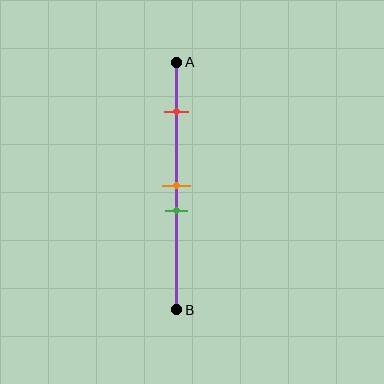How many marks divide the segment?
There are 3 marks dividing the segment.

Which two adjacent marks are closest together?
The orange and green marks are the closest adjacent pair.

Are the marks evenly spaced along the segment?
No, the marks are not evenly spaced.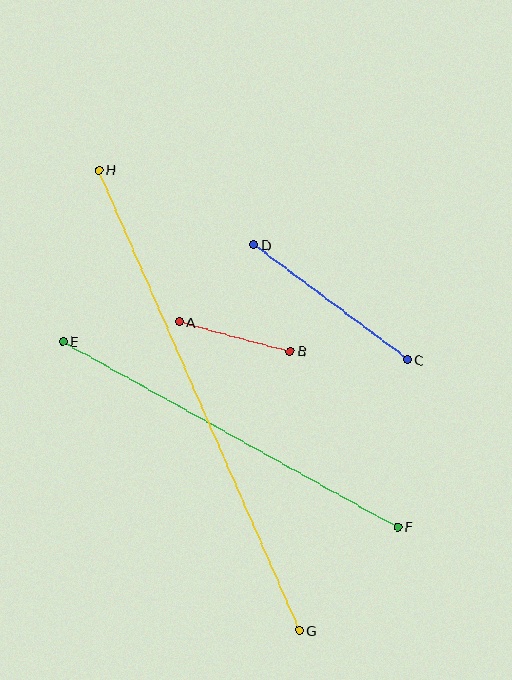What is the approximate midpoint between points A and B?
The midpoint is at approximately (235, 336) pixels.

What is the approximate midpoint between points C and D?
The midpoint is at approximately (330, 302) pixels.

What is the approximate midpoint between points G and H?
The midpoint is at approximately (199, 400) pixels.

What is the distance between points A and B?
The distance is approximately 115 pixels.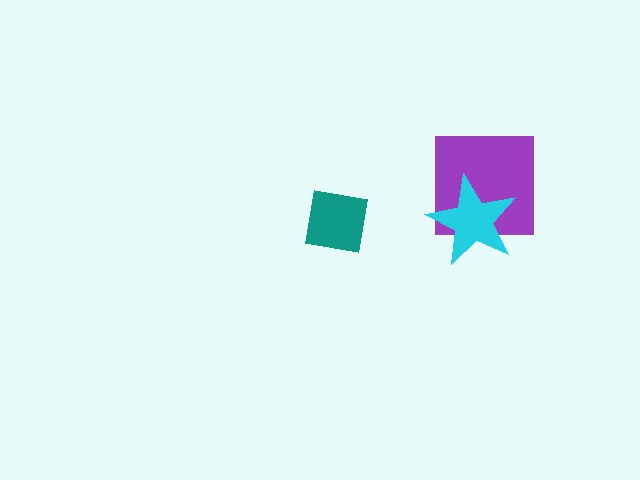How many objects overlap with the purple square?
1 object overlaps with the purple square.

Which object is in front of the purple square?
The cyan star is in front of the purple square.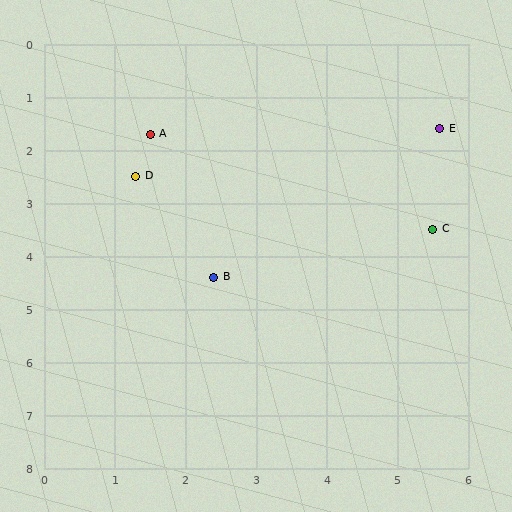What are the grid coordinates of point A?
Point A is at approximately (1.5, 1.7).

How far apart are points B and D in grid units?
Points B and D are about 2.2 grid units apart.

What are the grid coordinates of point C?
Point C is at approximately (5.5, 3.5).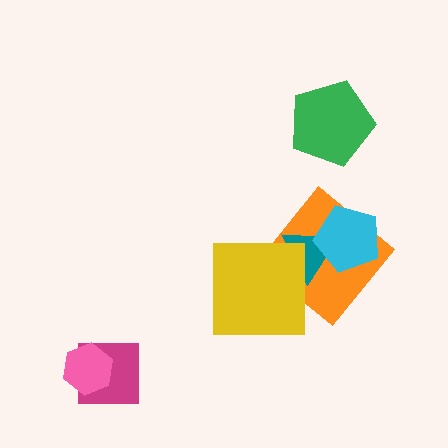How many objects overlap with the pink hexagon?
1 object overlaps with the pink hexagon.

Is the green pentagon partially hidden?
No, no other shape covers it.